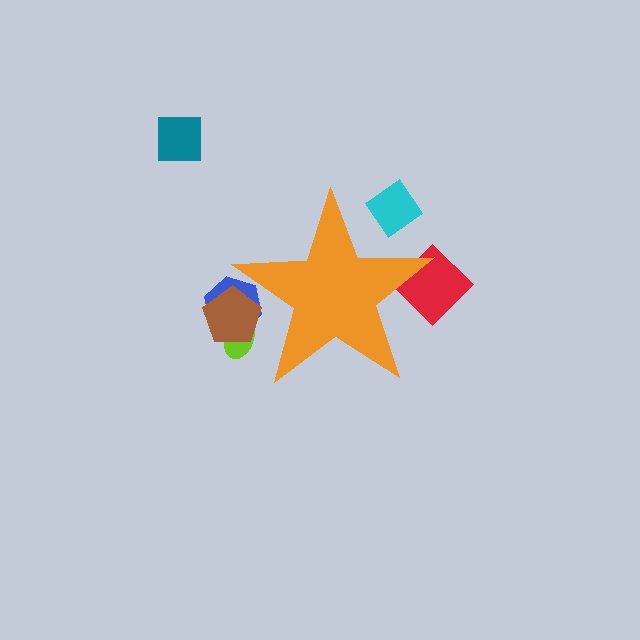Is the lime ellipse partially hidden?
Yes, the lime ellipse is partially hidden behind the orange star.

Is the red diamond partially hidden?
Yes, the red diamond is partially hidden behind the orange star.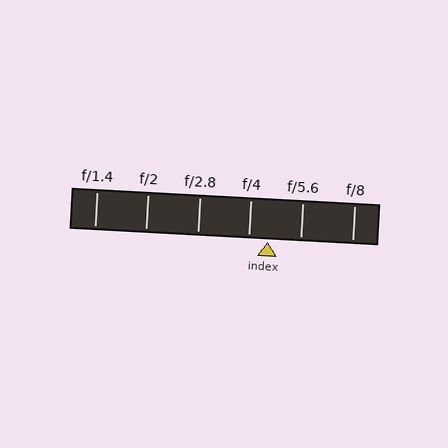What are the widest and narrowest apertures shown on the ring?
The widest aperture shown is f/1.4 and the narrowest is f/8.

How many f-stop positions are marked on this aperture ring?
There are 6 f-stop positions marked.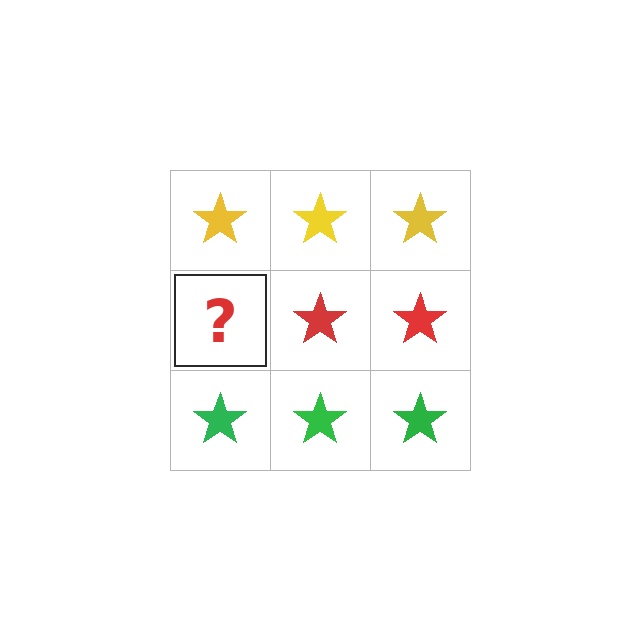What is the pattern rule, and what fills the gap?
The rule is that each row has a consistent color. The gap should be filled with a red star.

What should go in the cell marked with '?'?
The missing cell should contain a red star.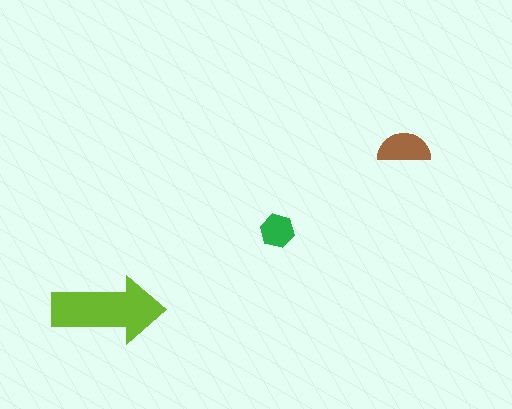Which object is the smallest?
The green hexagon.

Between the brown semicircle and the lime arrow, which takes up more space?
The lime arrow.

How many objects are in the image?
There are 3 objects in the image.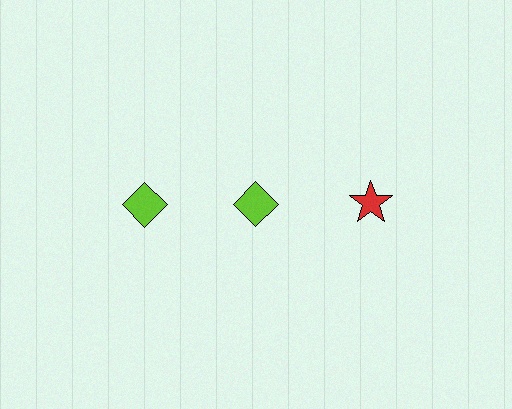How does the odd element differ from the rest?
It differs in both color (red instead of lime) and shape (star instead of diamond).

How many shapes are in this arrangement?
There are 3 shapes arranged in a grid pattern.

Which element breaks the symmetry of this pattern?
The red star in the top row, center column breaks the symmetry. All other shapes are lime diamonds.